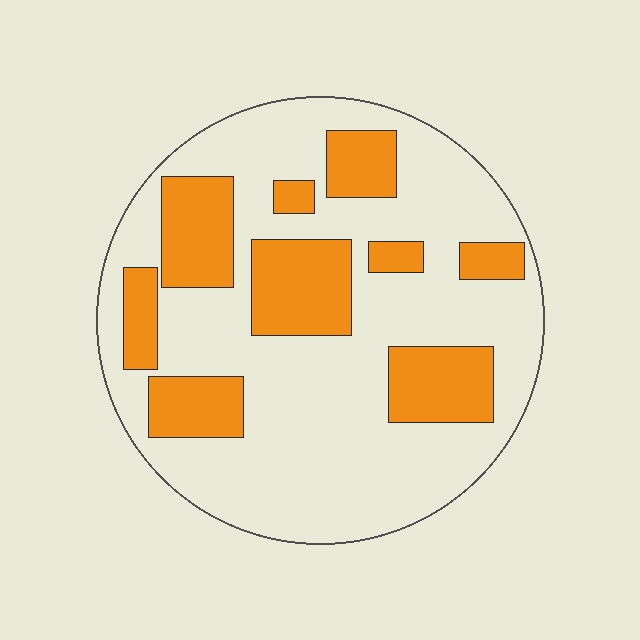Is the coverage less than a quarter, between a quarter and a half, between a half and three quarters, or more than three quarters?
Between a quarter and a half.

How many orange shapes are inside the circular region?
9.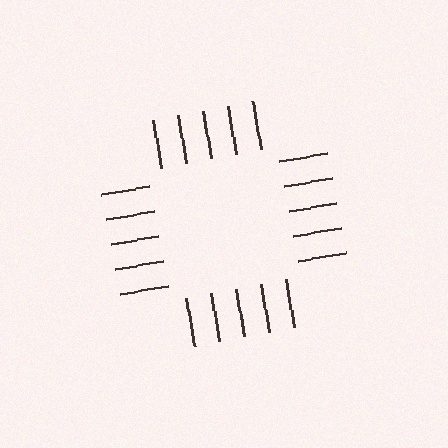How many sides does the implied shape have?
4 sides — the line-ends trace a square.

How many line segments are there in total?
20 — 5 along each of the 4 edges.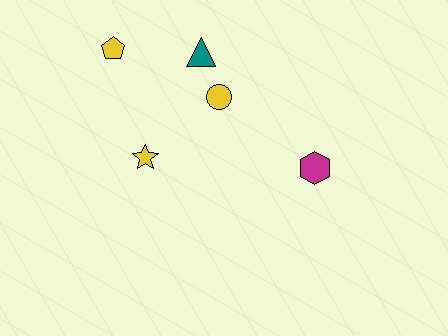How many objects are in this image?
There are 5 objects.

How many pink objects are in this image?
There are no pink objects.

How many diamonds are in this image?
There are no diamonds.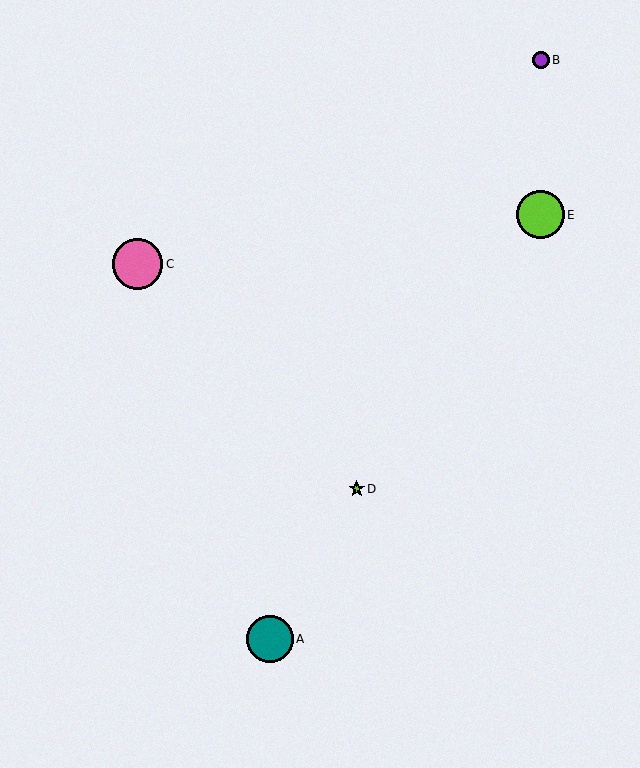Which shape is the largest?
The pink circle (labeled C) is the largest.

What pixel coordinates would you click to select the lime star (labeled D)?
Click at (357, 489) to select the lime star D.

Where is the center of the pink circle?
The center of the pink circle is at (137, 264).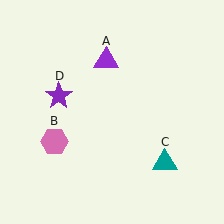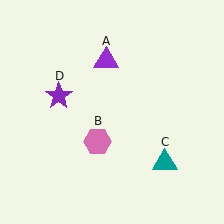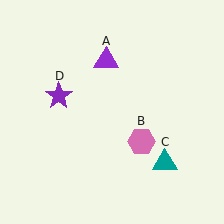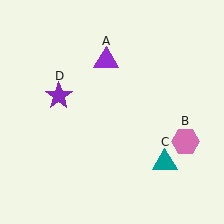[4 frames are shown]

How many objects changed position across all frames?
1 object changed position: pink hexagon (object B).